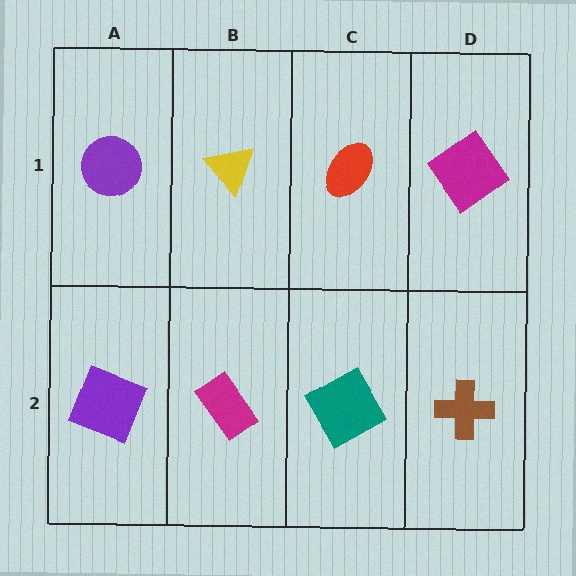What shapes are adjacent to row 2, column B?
A yellow triangle (row 1, column B), a purple square (row 2, column A), a teal square (row 2, column C).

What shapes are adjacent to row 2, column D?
A magenta diamond (row 1, column D), a teal square (row 2, column C).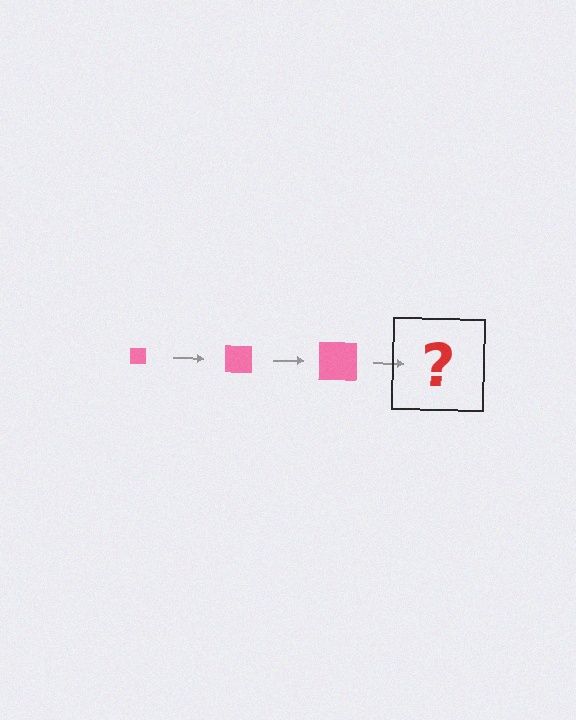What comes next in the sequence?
The next element should be a pink square, larger than the previous one.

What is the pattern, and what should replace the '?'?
The pattern is that the square gets progressively larger each step. The '?' should be a pink square, larger than the previous one.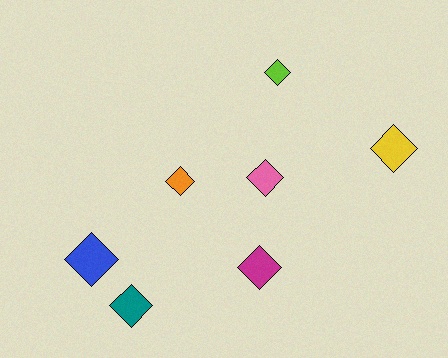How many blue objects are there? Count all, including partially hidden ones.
There is 1 blue object.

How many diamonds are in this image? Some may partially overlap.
There are 7 diamonds.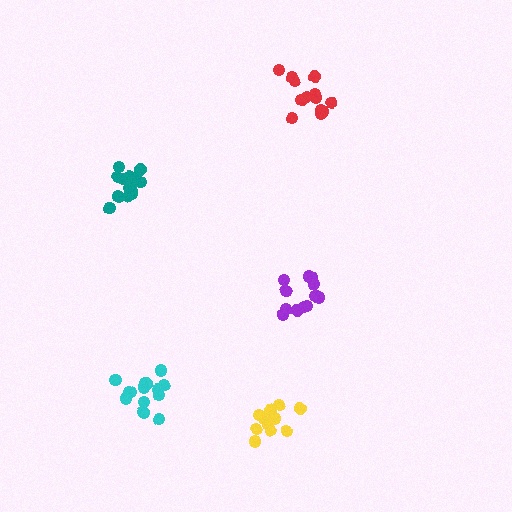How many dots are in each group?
Group 1: 13 dots, Group 2: 14 dots, Group 3: 15 dots, Group 4: 12 dots, Group 5: 13 dots (67 total).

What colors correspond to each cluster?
The clusters are colored: red, teal, cyan, purple, yellow.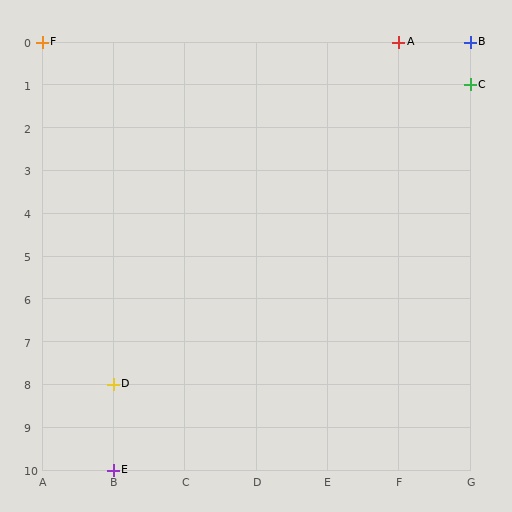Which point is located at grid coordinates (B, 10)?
Point E is at (B, 10).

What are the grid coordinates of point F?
Point F is at grid coordinates (A, 0).